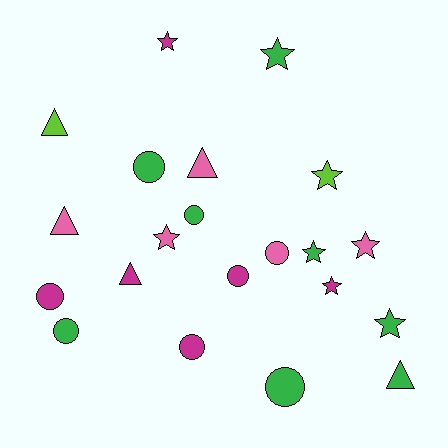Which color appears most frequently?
Green, with 8 objects.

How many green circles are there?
There are 4 green circles.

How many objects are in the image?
There are 21 objects.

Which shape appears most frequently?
Star, with 8 objects.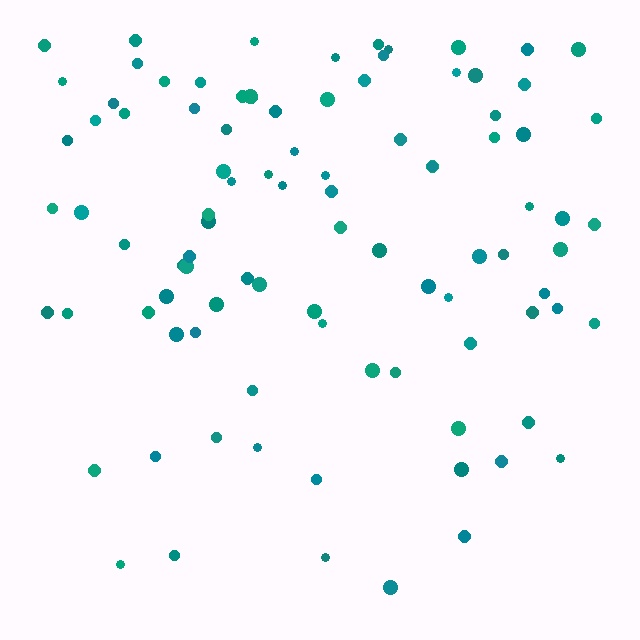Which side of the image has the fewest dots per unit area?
The bottom.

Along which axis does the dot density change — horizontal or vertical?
Vertical.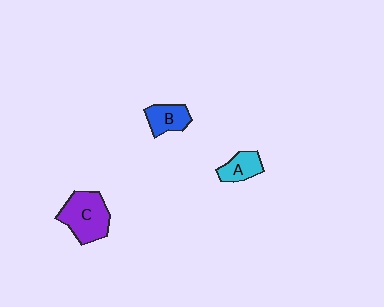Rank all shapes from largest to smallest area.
From largest to smallest: C (purple), B (blue), A (cyan).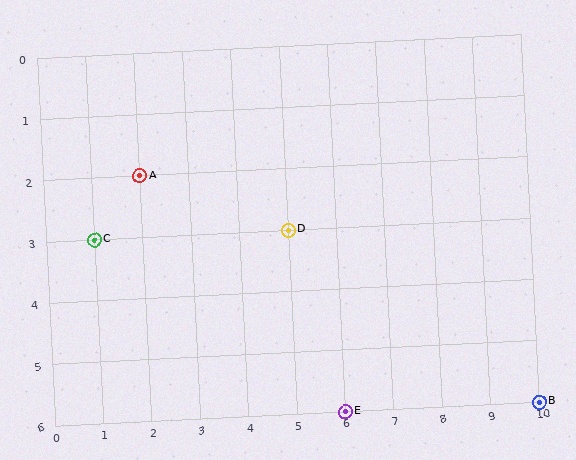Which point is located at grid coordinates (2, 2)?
Point A is at (2, 2).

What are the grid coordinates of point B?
Point B is at grid coordinates (10, 6).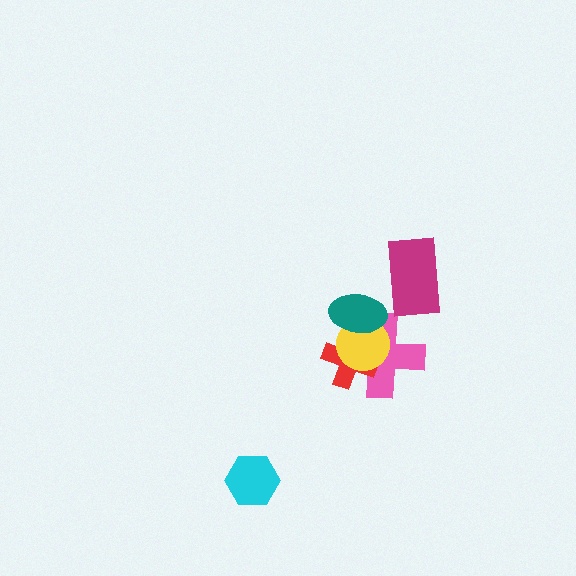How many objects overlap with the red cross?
3 objects overlap with the red cross.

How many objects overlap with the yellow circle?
3 objects overlap with the yellow circle.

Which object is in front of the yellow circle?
The teal ellipse is in front of the yellow circle.